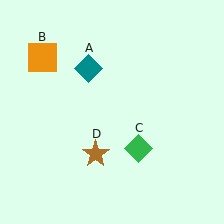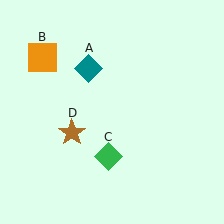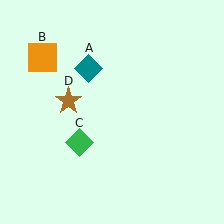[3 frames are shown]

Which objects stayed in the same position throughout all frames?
Teal diamond (object A) and orange square (object B) remained stationary.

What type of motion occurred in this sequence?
The green diamond (object C), brown star (object D) rotated clockwise around the center of the scene.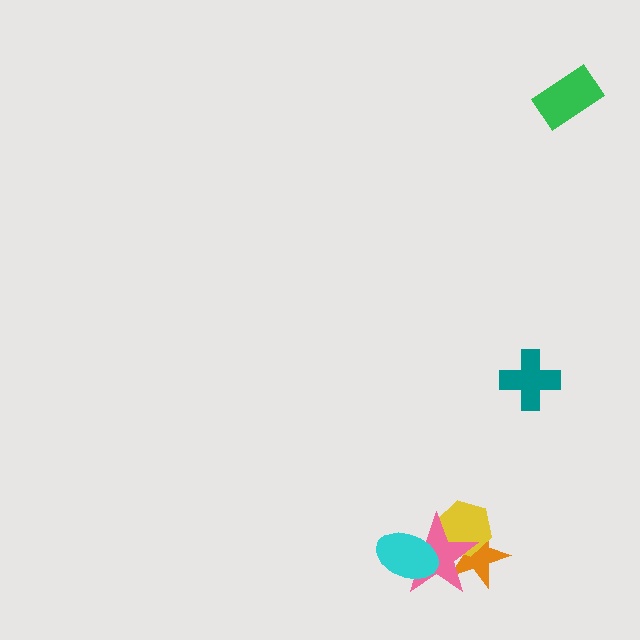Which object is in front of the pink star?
The cyan ellipse is in front of the pink star.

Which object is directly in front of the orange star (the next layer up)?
The yellow hexagon is directly in front of the orange star.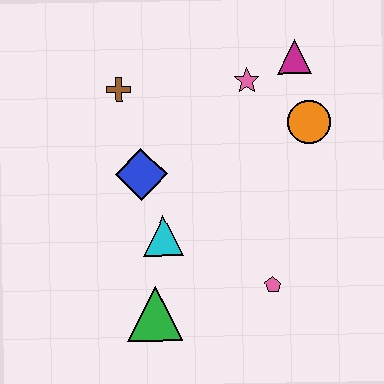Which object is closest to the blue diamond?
The cyan triangle is closest to the blue diamond.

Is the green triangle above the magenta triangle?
No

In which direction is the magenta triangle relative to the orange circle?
The magenta triangle is above the orange circle.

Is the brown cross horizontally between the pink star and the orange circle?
No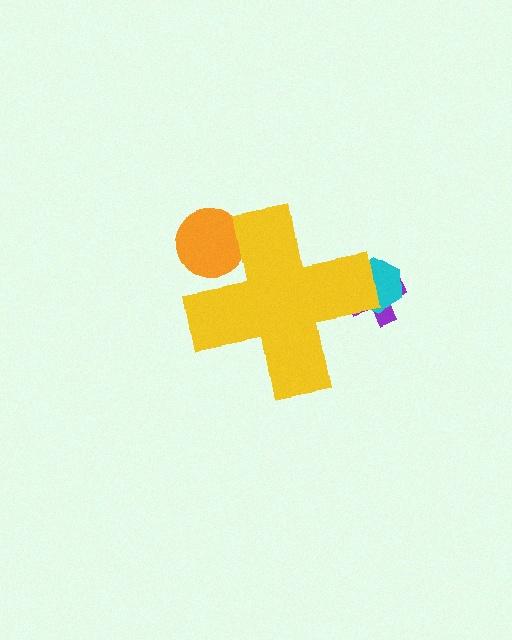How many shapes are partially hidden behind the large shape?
3 shapes are partially hidden.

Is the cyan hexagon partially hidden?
Yes, the cyan hexagon is partially hidden behind the yellow cross.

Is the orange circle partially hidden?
Yes, the orange circle is partially hidden behind the yellow cross.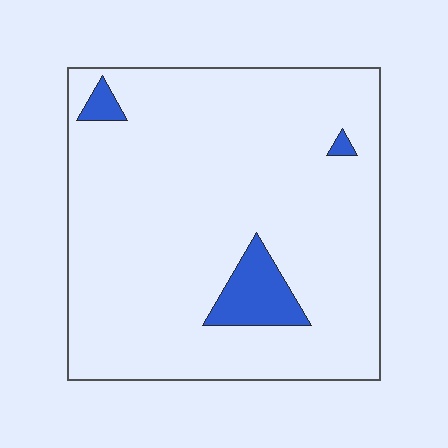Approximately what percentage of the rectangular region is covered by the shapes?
Approximately 5%.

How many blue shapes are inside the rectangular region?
3.